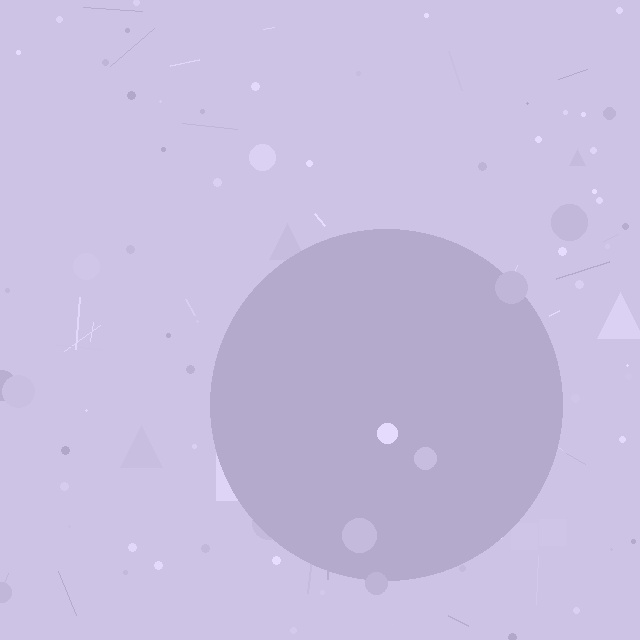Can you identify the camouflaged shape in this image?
The camouflaged shape is a circle.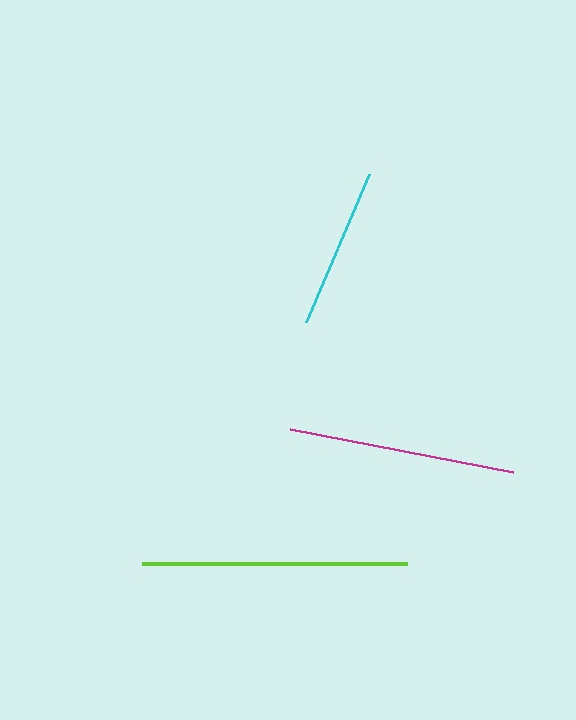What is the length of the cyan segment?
The cyan segment is approximately 161 pixels long.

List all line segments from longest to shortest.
From longest to shortest: lime, magenta, cyan.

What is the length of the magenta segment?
The magenta segment is approximately 227 pixels long.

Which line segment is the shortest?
The cyan line is the shortest at approximately 161 pixels.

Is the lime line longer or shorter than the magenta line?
The lime line is longer than the magenta line.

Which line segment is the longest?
The lime line is the longest at approximately 265 pixels.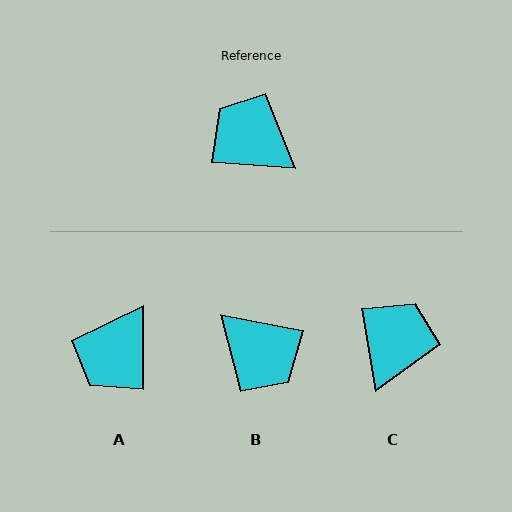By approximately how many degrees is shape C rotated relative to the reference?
Approximately 76 degrees clockwise.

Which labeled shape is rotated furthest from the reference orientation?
B, about 173 degrees away.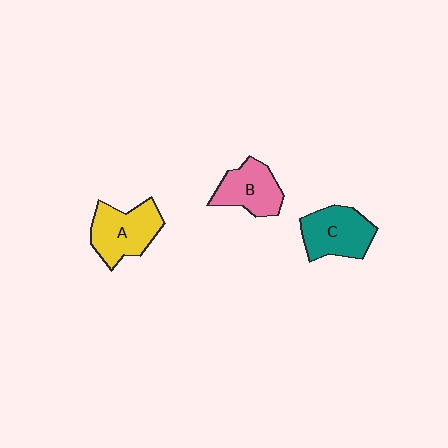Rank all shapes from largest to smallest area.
From largest to smallest: A (yellow), C (teal), B (pink).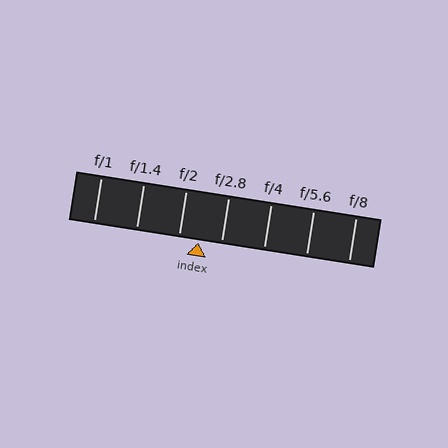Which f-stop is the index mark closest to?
The index mark is closest to f/2.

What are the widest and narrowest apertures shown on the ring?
The widest aperture shown is f/1 and the narrowest is f/8.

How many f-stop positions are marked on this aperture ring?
There are 7 f-stop positions marked.